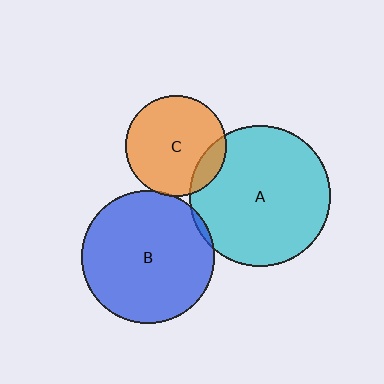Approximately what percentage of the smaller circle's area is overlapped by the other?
Approximately 5%.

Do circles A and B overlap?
Yes.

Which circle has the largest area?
Circle A (cyan).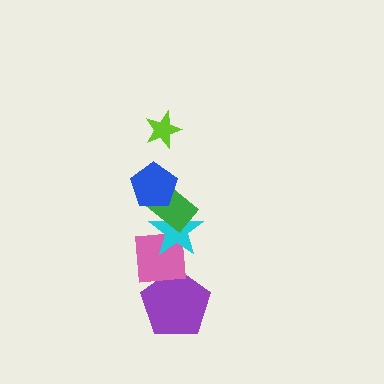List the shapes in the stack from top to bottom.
From top to bottom: the lime star, the blue pentagon, the green rectangle, the cyan star, the pink square, the purple pentagon.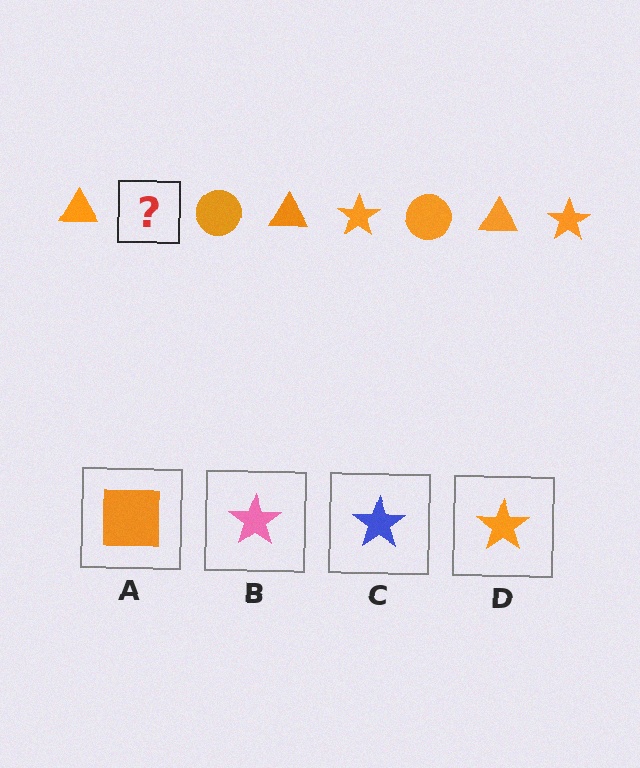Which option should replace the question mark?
Option D.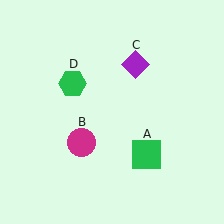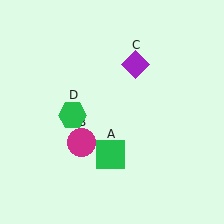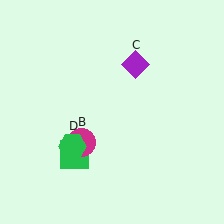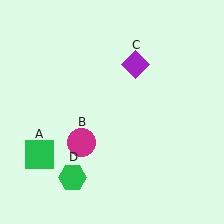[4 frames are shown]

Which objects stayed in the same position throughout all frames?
Magenta circle (object B) and purple diamond (object C) remained stationary.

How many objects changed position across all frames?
2 objects changed position: green square (object A), green hexagon (object D).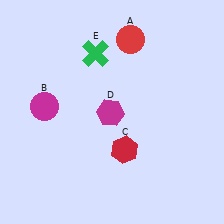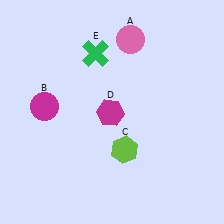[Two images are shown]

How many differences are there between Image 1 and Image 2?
There are 2 differences between the two images.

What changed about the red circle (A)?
In Image 1, A is red. In Image 2, it changed to pink.